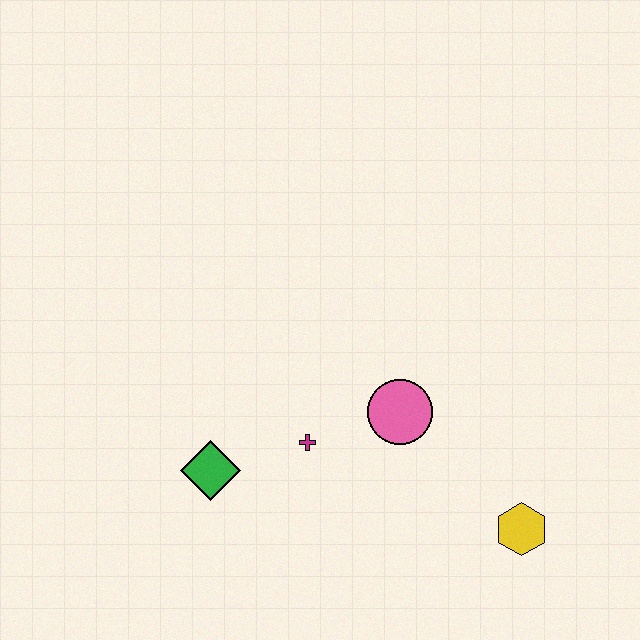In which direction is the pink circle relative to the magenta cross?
The pink circle is to the right of the magenta cross.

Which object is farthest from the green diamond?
The yellow hexagon is farthest from the green diamond.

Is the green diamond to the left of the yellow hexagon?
Yes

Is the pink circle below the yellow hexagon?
No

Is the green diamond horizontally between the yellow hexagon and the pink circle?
No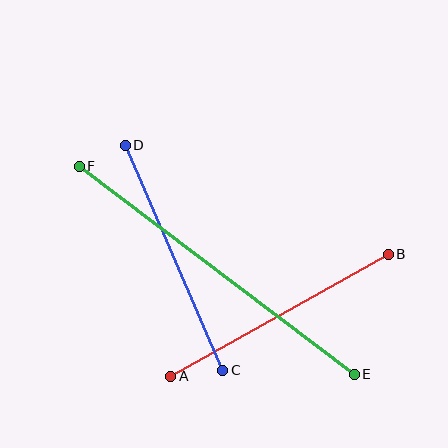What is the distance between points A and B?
The distance is approximately 249 pixels.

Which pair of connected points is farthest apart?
Points E and F are farthest apart.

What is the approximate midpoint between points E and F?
The midpoint is at approximately (217, 270) pixels.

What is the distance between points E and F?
The distance is approximately 345 pixels.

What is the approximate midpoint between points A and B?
The midpoint is at approximately (280, 315) pixels.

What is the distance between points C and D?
The distance is approximately 245 pixels.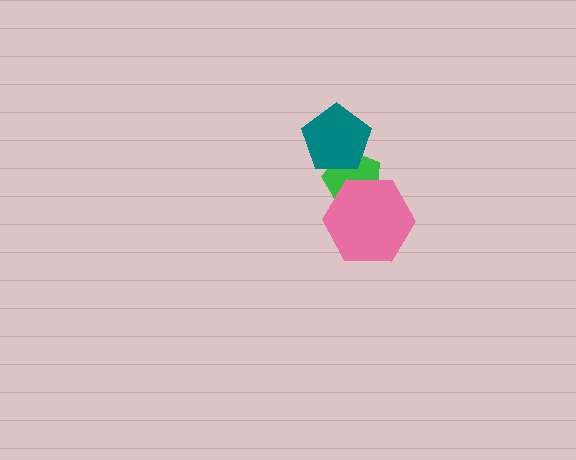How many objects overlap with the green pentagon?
2 objects overlap with the green pentagon.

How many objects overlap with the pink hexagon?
1 object overlaps with the pink hexagon.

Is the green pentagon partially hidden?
Yes, it is partially covered by another shape.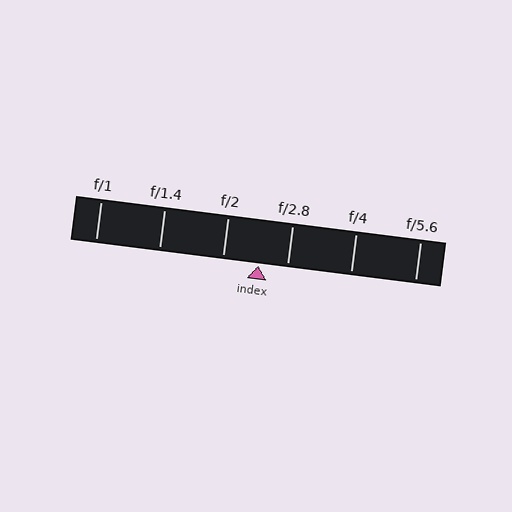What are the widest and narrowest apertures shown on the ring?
The widest aperture shown is f/1 and the narrowest is f/5.6.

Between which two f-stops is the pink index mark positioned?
The index mark is between f/2 and f/2.8.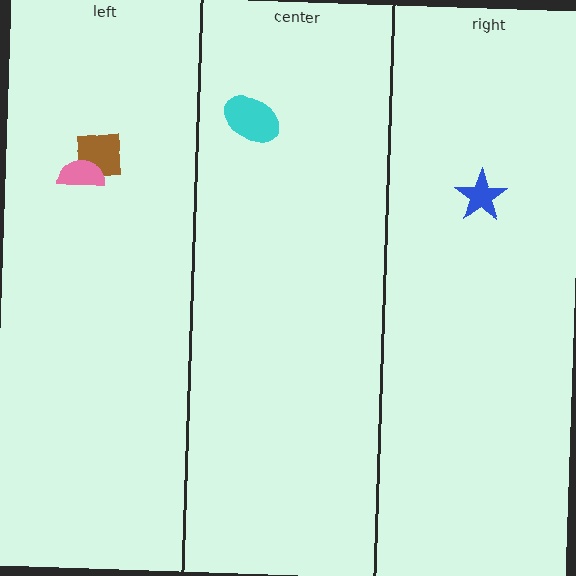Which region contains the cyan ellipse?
The center region.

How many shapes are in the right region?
1.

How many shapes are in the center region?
1.